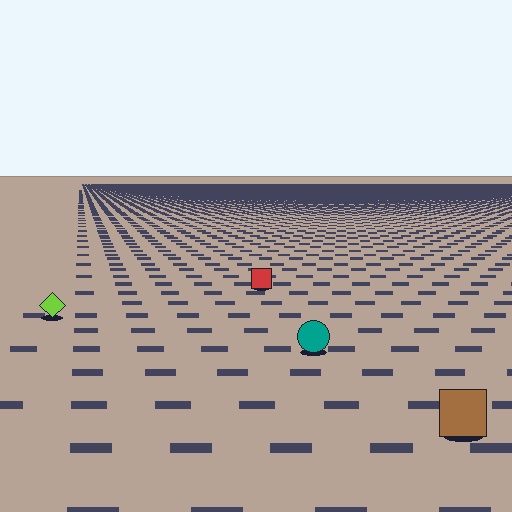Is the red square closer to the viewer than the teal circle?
No. The teal circle is closer — you can tell from the texture gradient: the ground texture is coarser near it.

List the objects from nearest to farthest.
From nearest to farthest: the brown square, the teal circle, the lime diamond, the red square.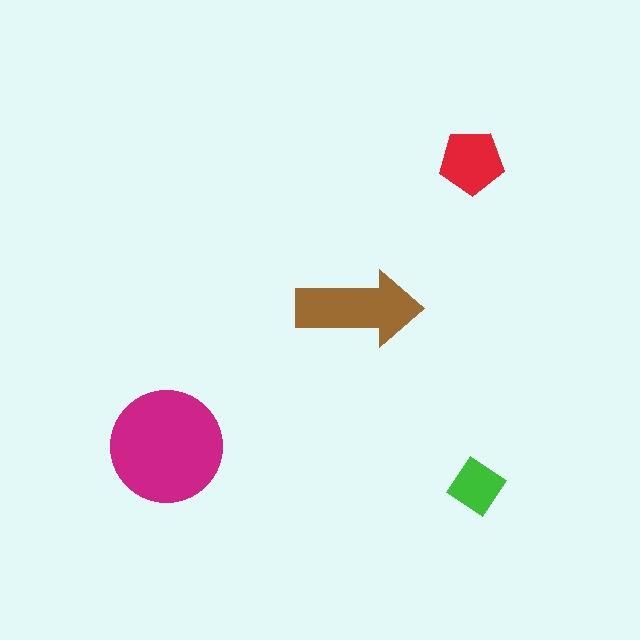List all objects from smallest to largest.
The green diamond, the red pentagon, the brown arrow, the magenta circle.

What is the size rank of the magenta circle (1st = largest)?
1st.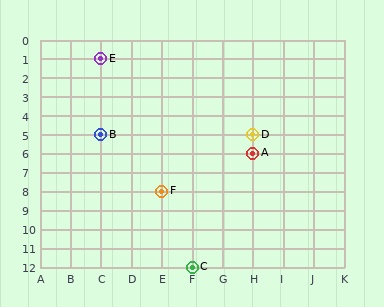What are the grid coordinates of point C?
Point C is at grid coordinates (F, 12).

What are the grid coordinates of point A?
Point A is at grid coordinates (H, 6).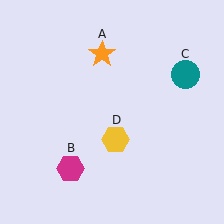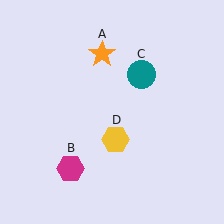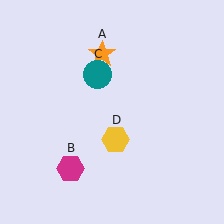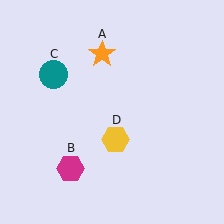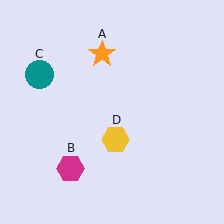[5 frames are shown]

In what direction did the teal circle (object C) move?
The teal circle (object C) moved left.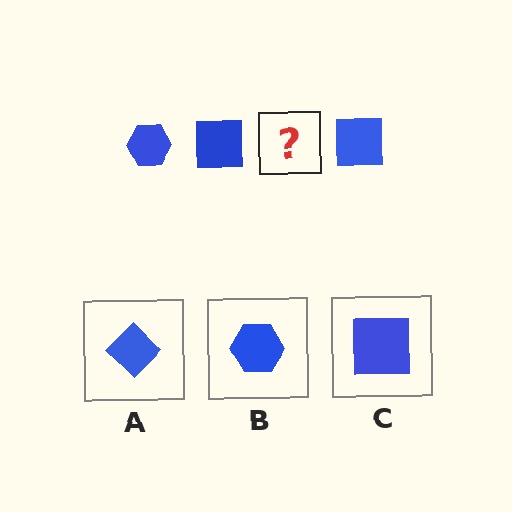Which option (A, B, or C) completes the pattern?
B.